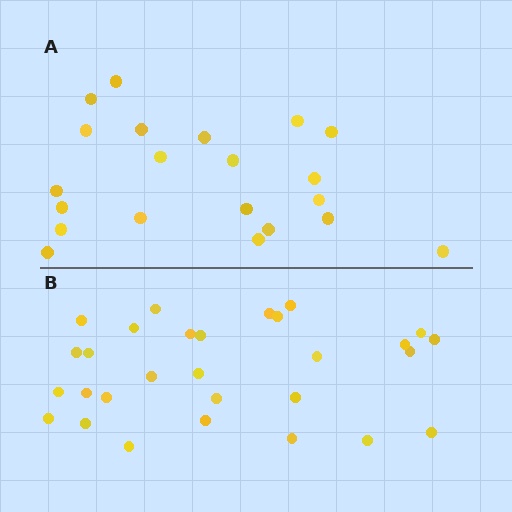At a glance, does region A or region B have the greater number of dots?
Region B (the bottom region) has more dots.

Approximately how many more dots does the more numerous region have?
Region B has roughly 8 or so more dots than region A.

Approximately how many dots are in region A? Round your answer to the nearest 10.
About 20 dots. (The exact count is 21, which rounds to 20.)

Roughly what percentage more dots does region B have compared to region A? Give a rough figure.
About 40% more.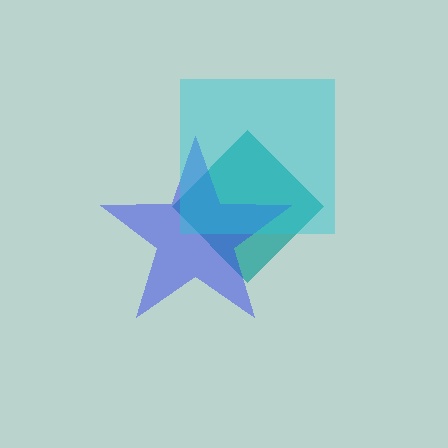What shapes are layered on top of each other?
The layered shapes are: a teal diamond, a blue star, a cyan square.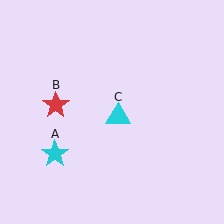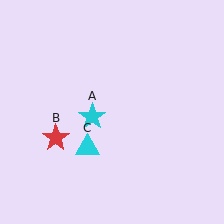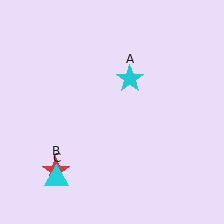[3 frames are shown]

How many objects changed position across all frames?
3 objects changed position: cyan star (object A), red star (object B), cyan triangle (object C).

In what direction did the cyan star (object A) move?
The cyan star (object A) moved up and to the right.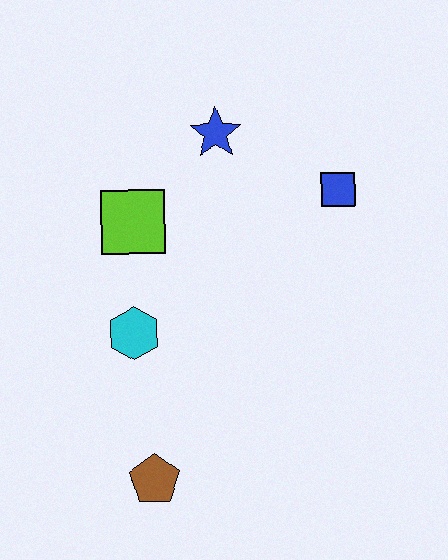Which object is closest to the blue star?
The lime square is closest to the blue star.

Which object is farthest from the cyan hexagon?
The blue square is farthest from the cyan hexagon.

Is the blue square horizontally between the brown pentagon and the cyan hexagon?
No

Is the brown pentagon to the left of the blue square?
Yes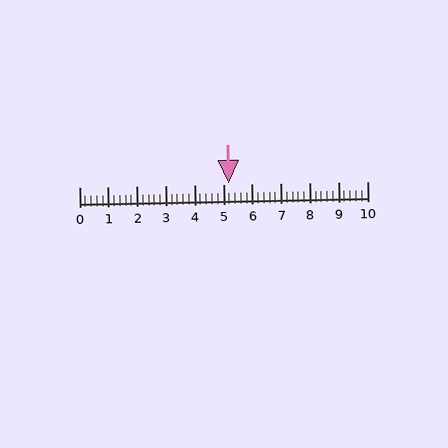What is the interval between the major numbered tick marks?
The major tick marks are spaced 1 units apart.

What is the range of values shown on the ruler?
The ruler shows values from 0 to 10.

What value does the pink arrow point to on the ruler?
The pink arrow points to approximately 5.2.